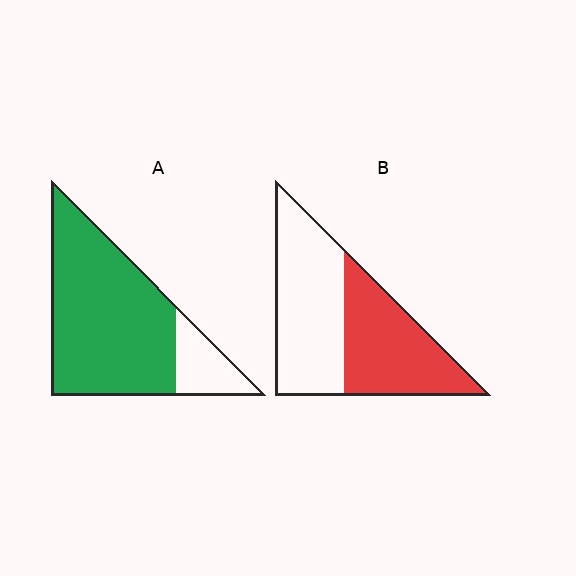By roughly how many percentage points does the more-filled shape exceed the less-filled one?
By roughly 35 percentage points (A over B).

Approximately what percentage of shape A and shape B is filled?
A is approximately 80% and B is approximately 45%.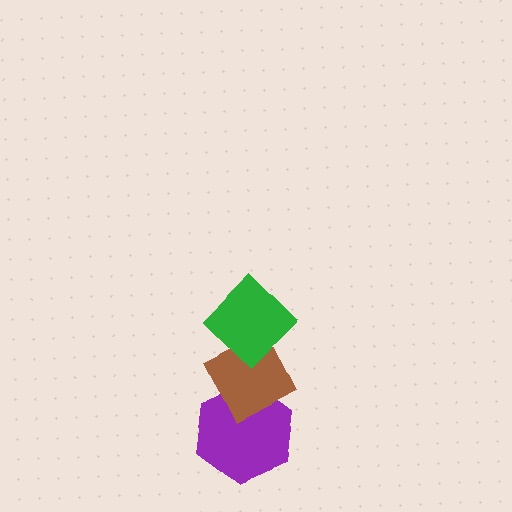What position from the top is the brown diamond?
The brown diamond is 2nd from the top.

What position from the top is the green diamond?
The green diamond is 1st from the top.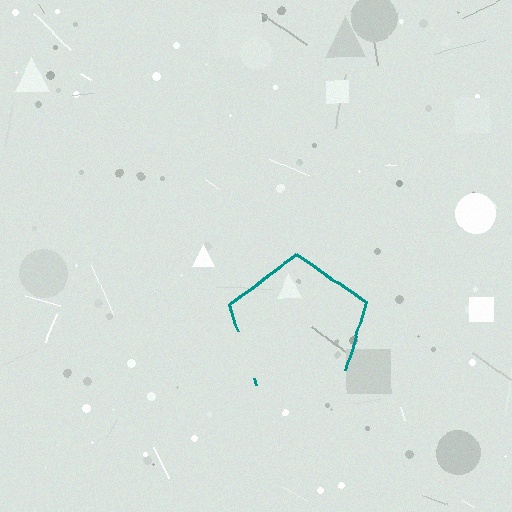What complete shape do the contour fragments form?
The contour fragments form a pentagon.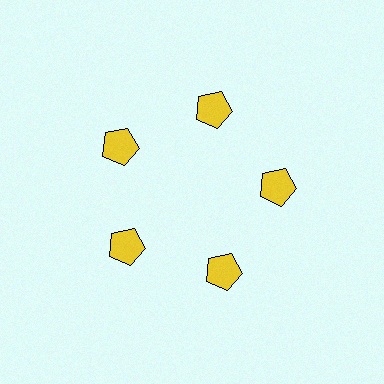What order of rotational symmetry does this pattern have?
This pattern has 5-fold rotational symmetry.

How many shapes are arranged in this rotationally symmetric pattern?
There are 5 shapes, arranged in 5 groups of 1.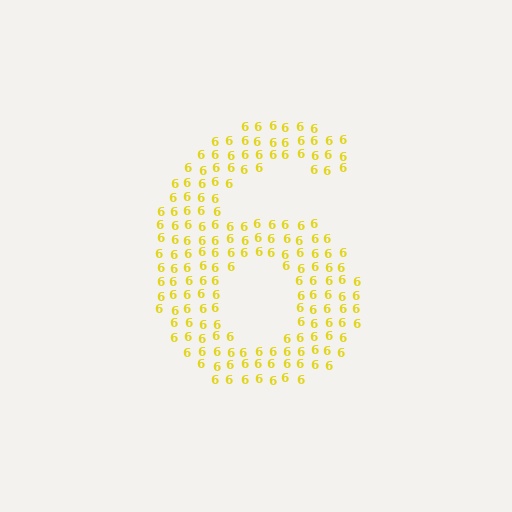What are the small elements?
The small elements are digit 6's.